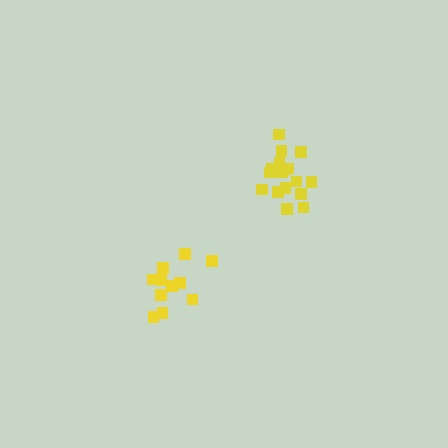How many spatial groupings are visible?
There are 2 spatial groupings.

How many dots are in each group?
Group 1: 11 dots, Group 2: 17 dots (28 total).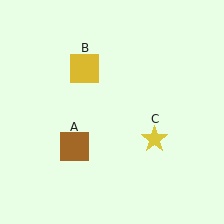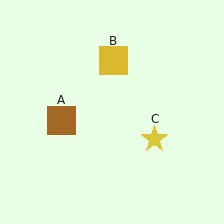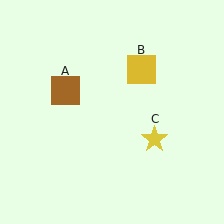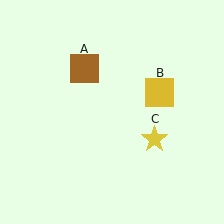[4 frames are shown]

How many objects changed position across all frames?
2 objects changed position: brown square (object A), yellow square (object B).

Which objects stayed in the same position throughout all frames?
Yellow star (object C) remained stationary.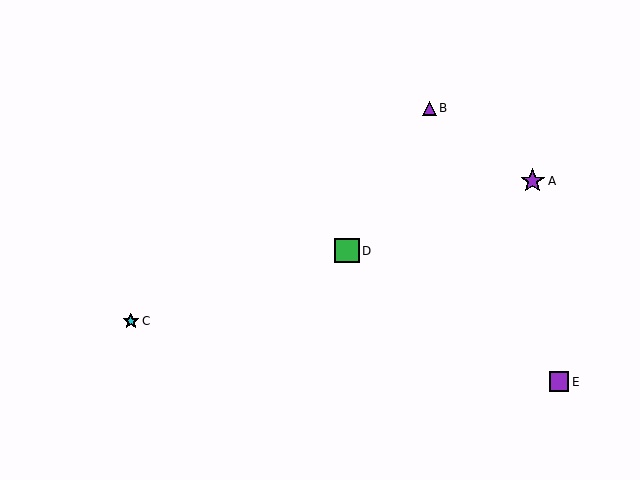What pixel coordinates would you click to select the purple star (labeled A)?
Click at (533, 181) to select the purple star A.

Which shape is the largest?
The green square (labeled D) is the largest.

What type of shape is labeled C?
Shape C is a cyan star.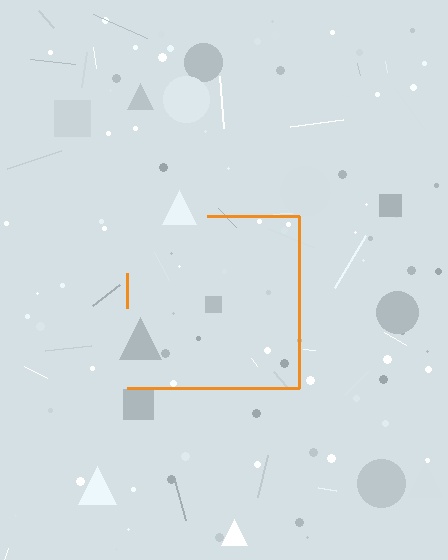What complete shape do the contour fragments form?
The contour fragments form a square.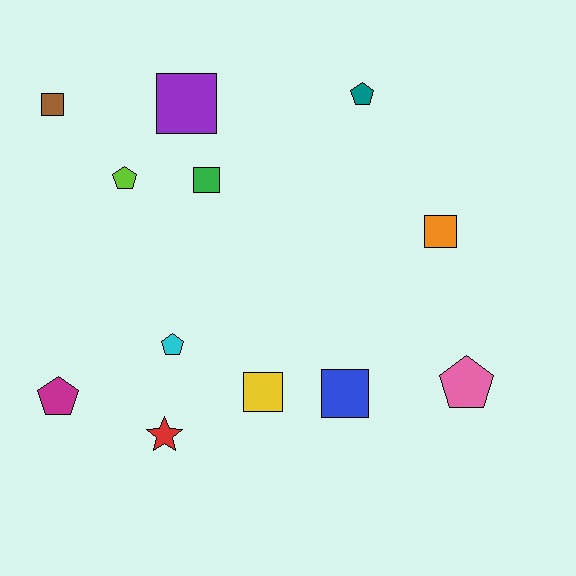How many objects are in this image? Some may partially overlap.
There are 12 objects.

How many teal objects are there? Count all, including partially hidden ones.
There is 1 teal object.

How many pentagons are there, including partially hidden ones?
There are 5 pentagons.